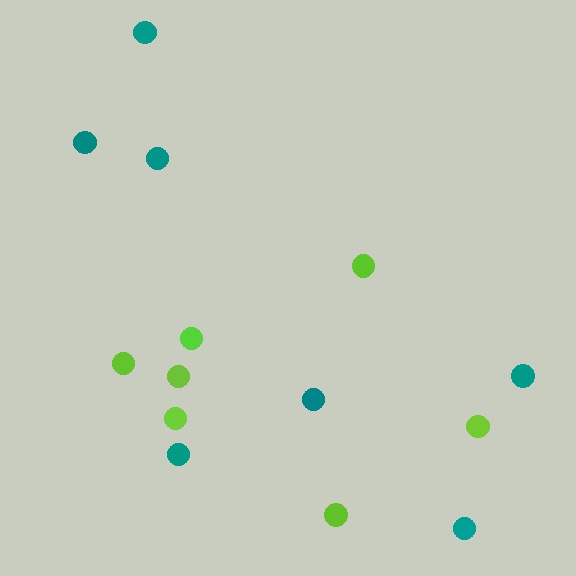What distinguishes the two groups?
There are 2 groups: one group of lime circles (7) and one group of teal circles (7).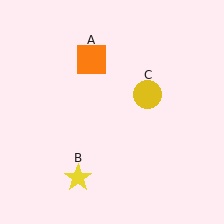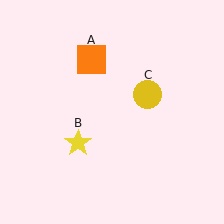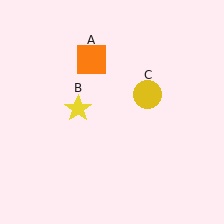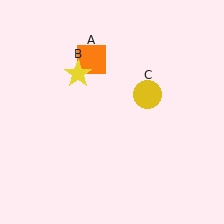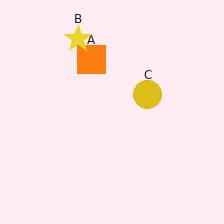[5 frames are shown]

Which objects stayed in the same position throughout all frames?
Orange square (object A) and yellow circle (object C) remained stationary.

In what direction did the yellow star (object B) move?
The yellow star (object B) moved up.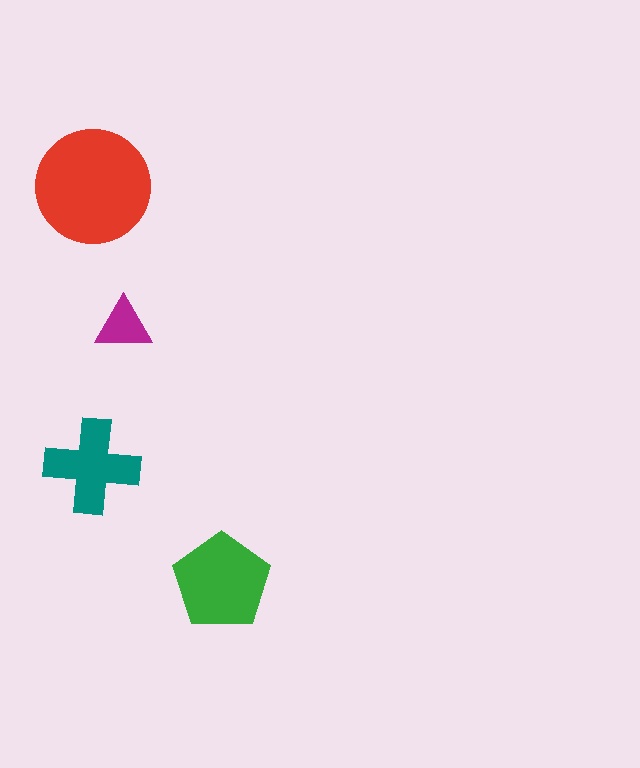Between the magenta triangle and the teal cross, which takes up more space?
The teal cross.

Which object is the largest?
The red circle.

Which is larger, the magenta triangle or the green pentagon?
The green pentagon.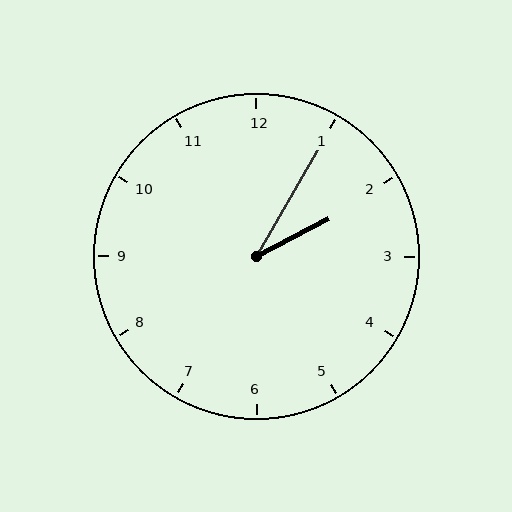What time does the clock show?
2:05.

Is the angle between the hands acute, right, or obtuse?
It is acute.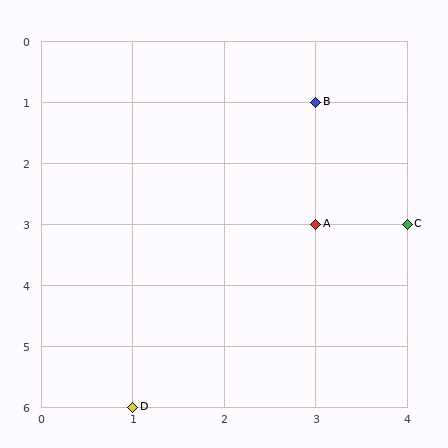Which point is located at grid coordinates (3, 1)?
Point B is at (3, 1).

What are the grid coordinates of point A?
Point A is at grid coordinates (3, 3).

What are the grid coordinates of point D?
Point D is at grid coordinates (1, 6).